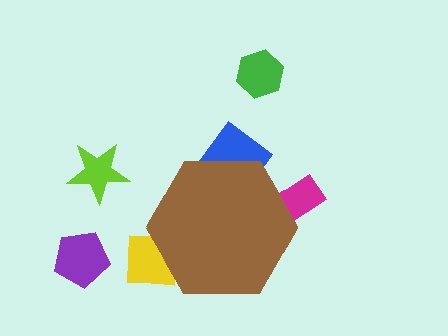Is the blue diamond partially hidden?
Yes, the blue diamond is partially hidden behind the brown hexagon.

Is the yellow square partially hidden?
Yes, the yellow square is partially hidden behind the brown hexagon.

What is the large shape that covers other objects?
A brown hexagon.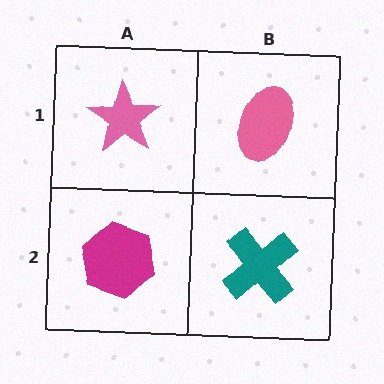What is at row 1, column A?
A pink star.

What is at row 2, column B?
A teal cross.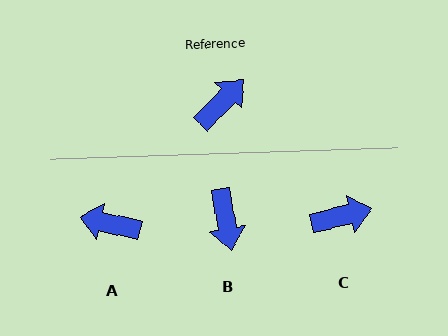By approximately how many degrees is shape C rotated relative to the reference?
Approximately 32 degrees clockwise.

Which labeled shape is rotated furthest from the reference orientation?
B, about 125 degrees away.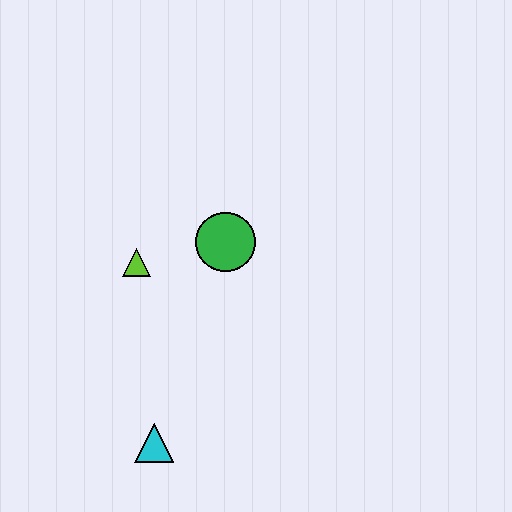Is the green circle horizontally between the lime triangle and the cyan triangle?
No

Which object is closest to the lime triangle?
The green circle is closest to the lime triangle.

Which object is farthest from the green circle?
The cyan triangle is farthest from the green circle.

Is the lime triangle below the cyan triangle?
No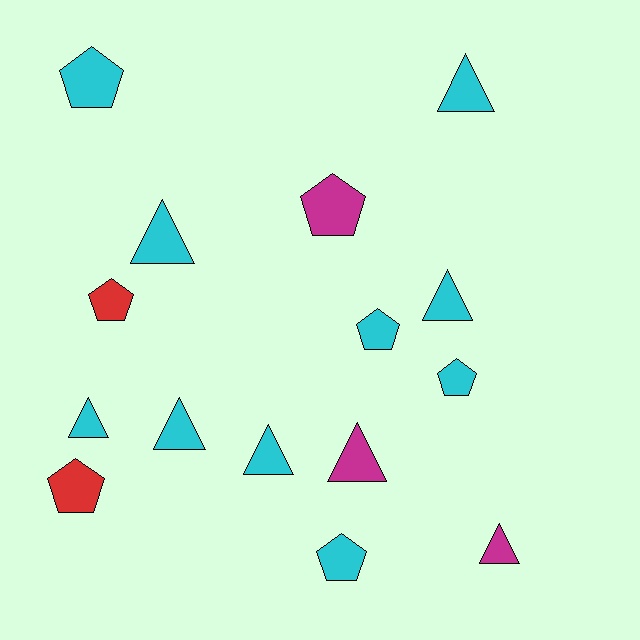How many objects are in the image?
There are 15 objects.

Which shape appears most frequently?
Triangle, with 8 objects.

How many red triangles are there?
There are no red triangles.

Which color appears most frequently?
Cyan, with 10 objects.